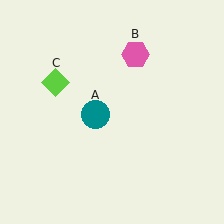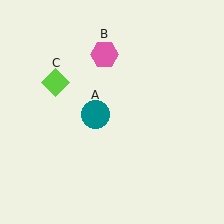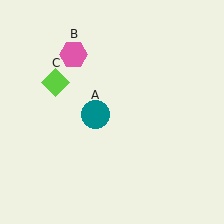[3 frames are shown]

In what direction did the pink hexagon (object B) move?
The pink hexagon (object B) moved left.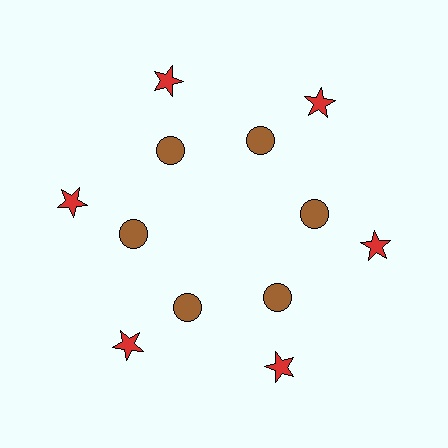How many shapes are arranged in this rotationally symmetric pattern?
There are 12 shapes, arranged in 6 groups of 2.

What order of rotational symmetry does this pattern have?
This pattern has 6-fold rotational symmetry.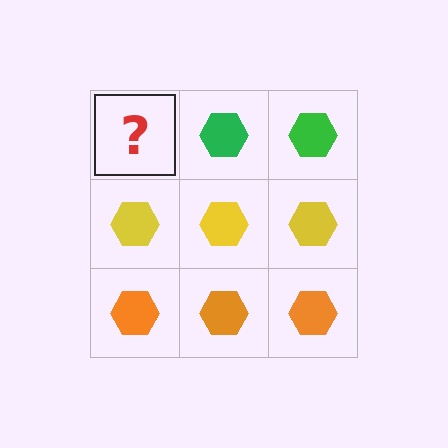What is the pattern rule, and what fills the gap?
The rule is that each row has a consistent color. The gap should be filled with a green hexagon.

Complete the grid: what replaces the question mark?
The question mark should be replaced with a green hexagon.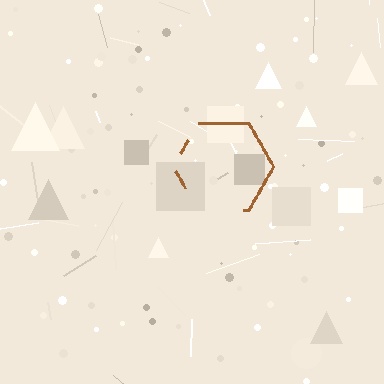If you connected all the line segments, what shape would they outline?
They would outline a hexagon.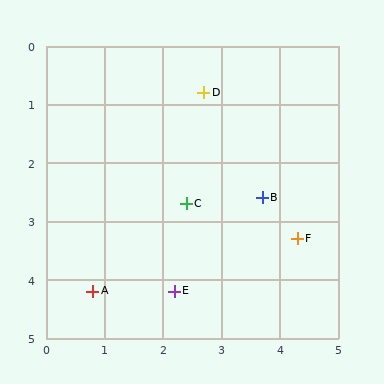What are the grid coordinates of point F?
Point F is at approximately (4.3, 3.3).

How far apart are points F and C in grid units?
Points F and C are about 2.0 grid units apart.